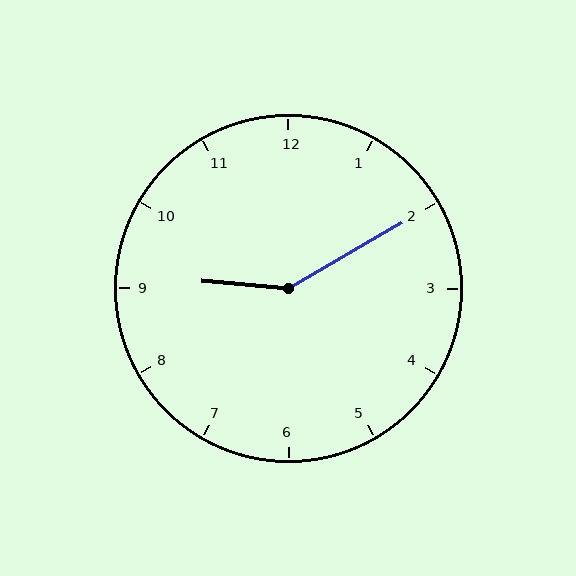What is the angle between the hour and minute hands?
Approximately 145 degrees.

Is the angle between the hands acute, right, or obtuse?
It is obtuse.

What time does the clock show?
9:10.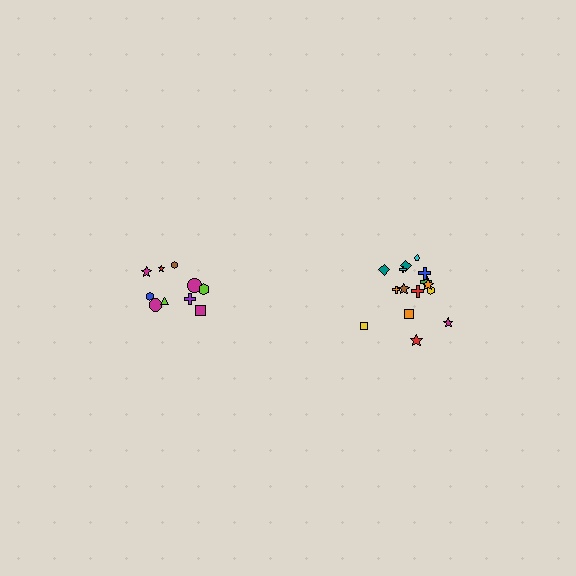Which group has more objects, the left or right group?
The right group.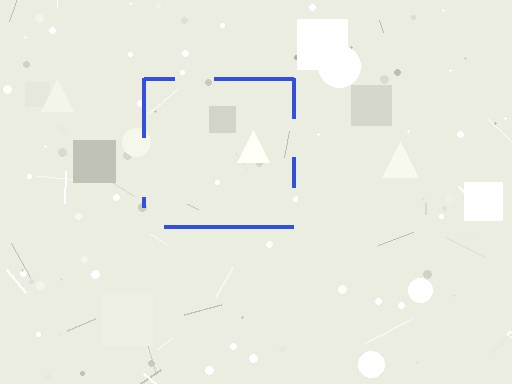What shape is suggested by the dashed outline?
The dashed outline suggests a square.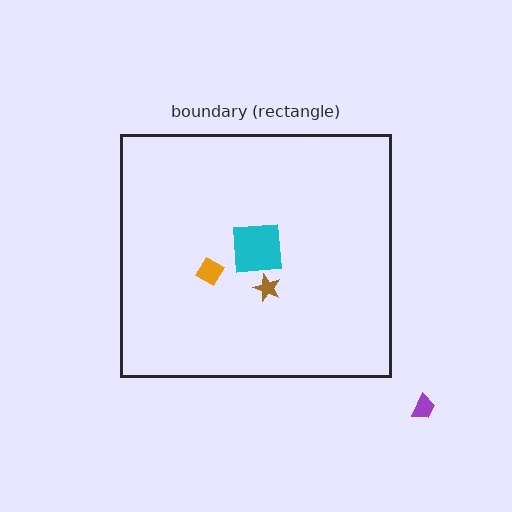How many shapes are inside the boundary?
3 inside, 1 outside.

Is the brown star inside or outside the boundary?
Inside.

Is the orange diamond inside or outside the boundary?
Inside.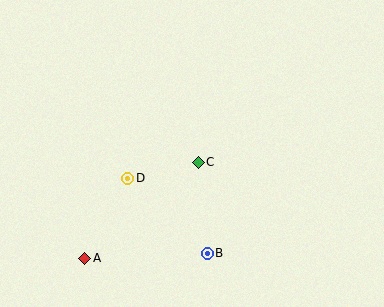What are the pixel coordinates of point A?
Point A is at (85, 258).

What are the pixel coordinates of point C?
Point C is at (198, 162).